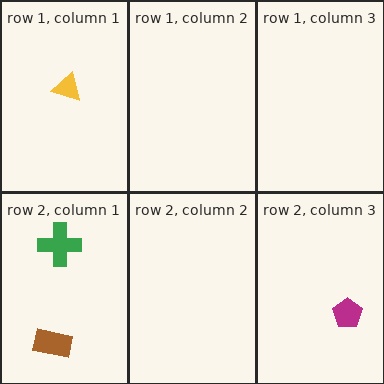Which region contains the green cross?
The row 2, column 1 region.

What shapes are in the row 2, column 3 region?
The magenta pentagon.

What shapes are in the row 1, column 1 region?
The yellow triangle.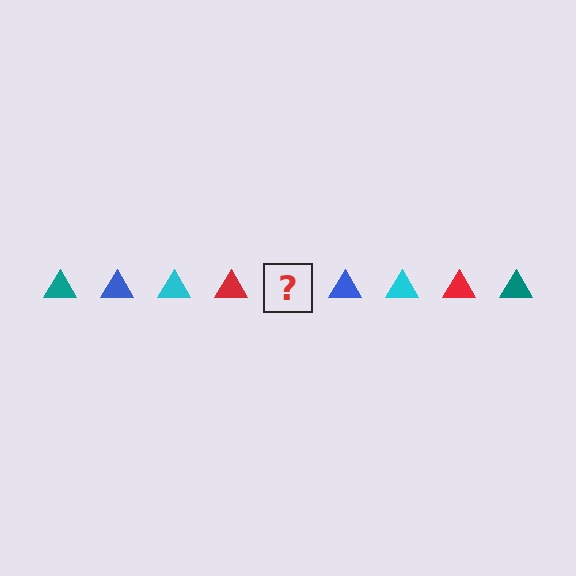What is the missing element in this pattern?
The missing element is a teal triangle.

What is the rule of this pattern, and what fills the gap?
The rule is that the pattern cycles through teal, blue, cyan, red triangles. The gap should be filled with a teal triangle.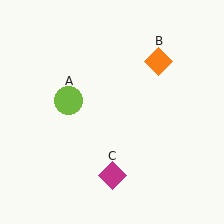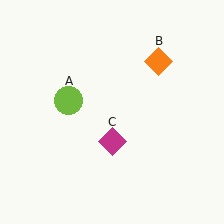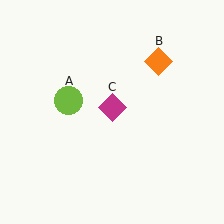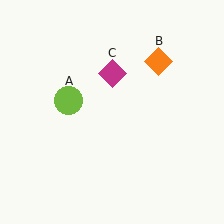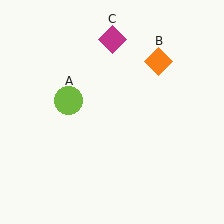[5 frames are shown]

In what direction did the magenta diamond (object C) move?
The magenta diamond (object C) moved up.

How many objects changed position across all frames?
1 object changed position: magenta diamond (object C).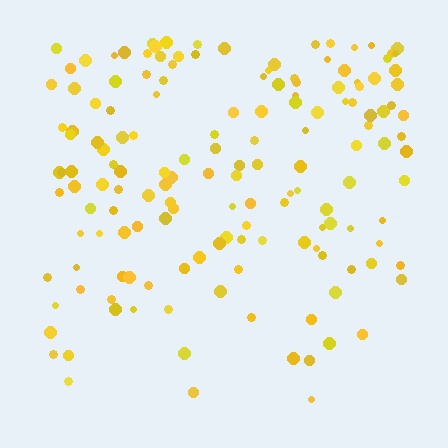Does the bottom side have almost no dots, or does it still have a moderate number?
Still a moderate number, just noticeably fewer than the top.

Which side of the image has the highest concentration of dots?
The top.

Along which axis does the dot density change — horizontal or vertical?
Vertical.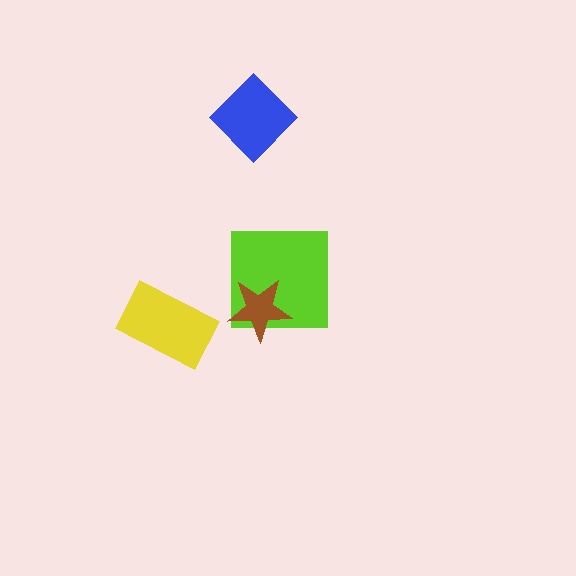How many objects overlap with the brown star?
1 object overlaps with the brown star.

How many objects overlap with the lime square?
1 object overlaps with the lime square.